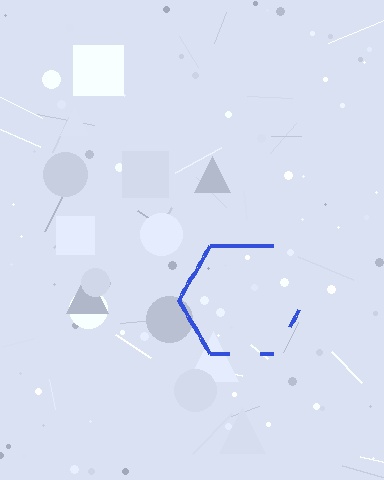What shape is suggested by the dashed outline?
The dashed outline suggests a hexagon.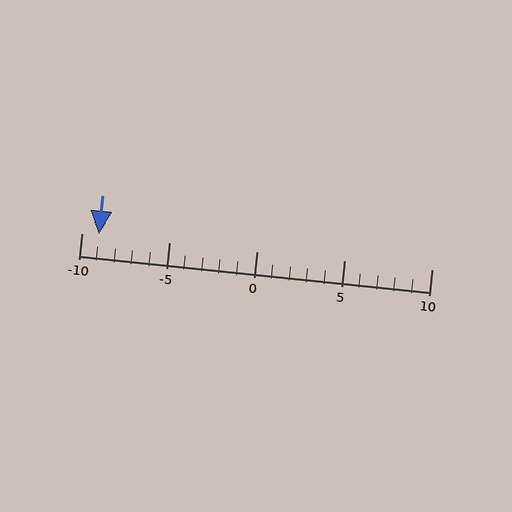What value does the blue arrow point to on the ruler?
The blue arrow points to approximately -9.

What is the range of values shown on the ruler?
The ruler shows values from -10 to 10.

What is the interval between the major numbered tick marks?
The major tick marks are spaced 5 units apart.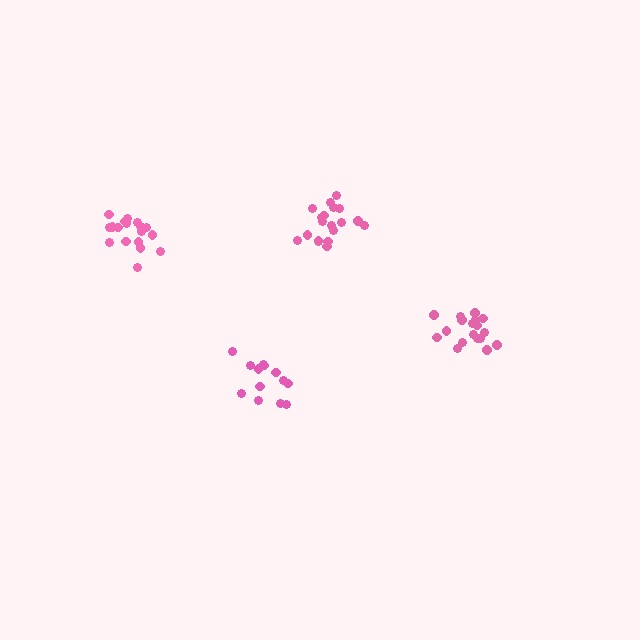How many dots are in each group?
Group 1: 18 dots, Group 2: 13 dots, Group 3: 18 dots, Group 4: 19 dots (68 total).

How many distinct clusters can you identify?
There are 4 distinct clusters.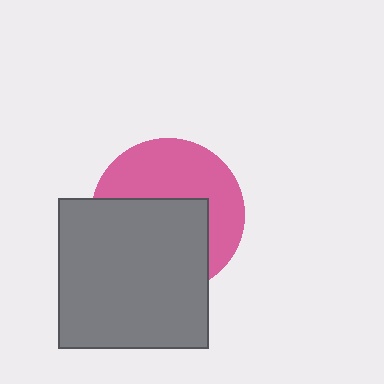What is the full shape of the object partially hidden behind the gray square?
The partially hidden object is a pink circle.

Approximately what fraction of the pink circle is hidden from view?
Roughly 52% of the pink circle is hidden behind the gray square.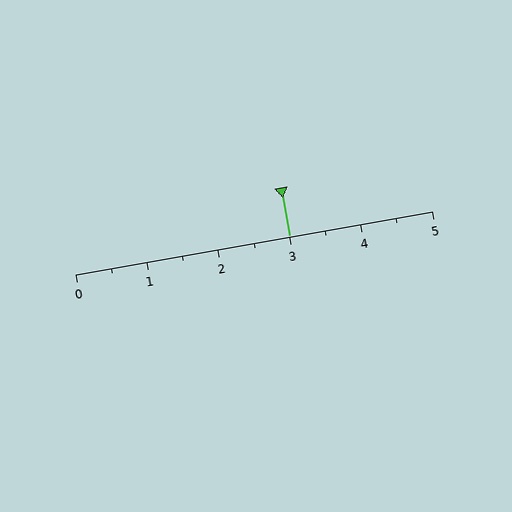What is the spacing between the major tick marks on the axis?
The major ticks are spaced 1 apart.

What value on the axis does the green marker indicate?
The marker indicates approximately 3.